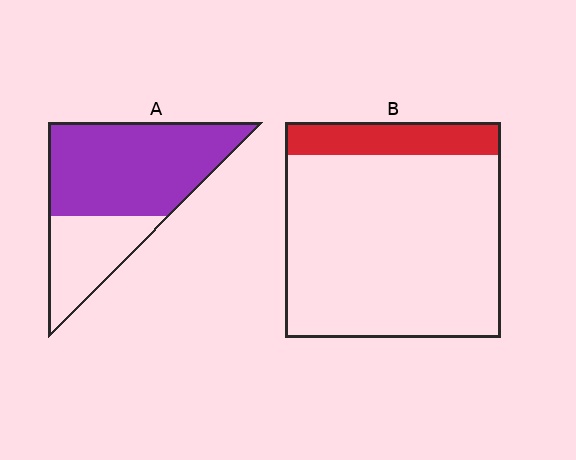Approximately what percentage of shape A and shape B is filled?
A is approximately 70% and B is approximately 15%.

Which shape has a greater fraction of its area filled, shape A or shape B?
Shape A.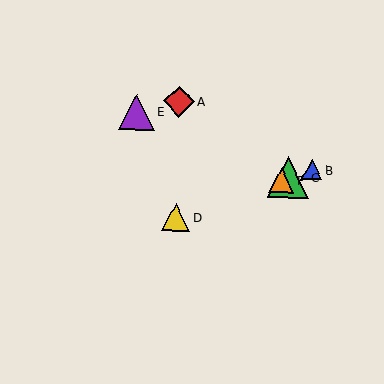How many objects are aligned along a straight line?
4 objects (B, C, D, F) are aligned along a straight line.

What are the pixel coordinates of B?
Object B is at (312, 170).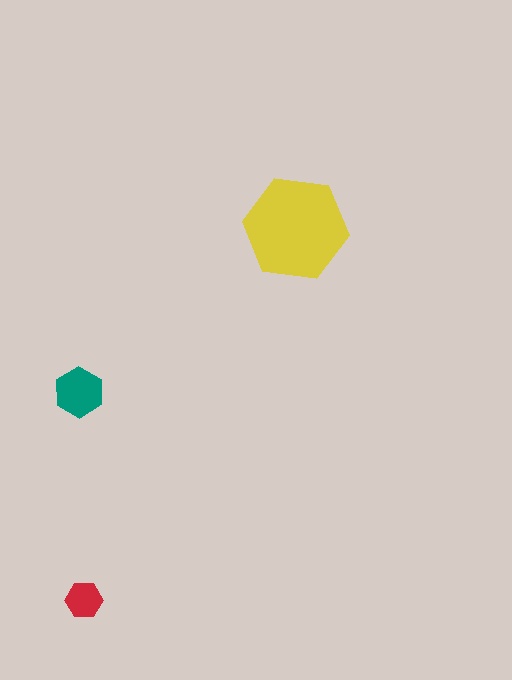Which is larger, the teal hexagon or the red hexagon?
The teal one.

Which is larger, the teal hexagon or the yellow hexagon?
The yellow one.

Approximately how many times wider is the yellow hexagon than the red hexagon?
About 3 times wider.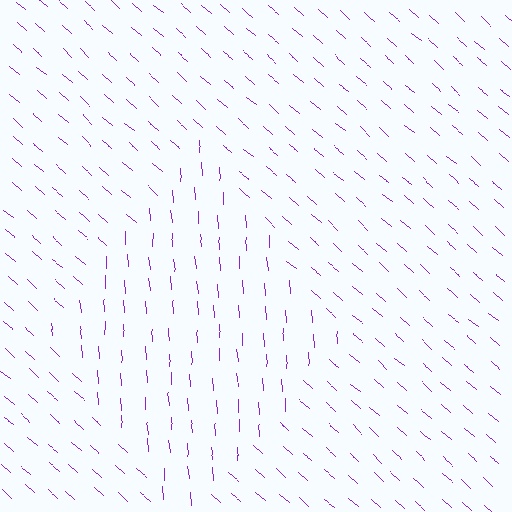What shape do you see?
I see a diamond.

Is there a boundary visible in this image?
Yes, there is a texture boundary formed by a change in line orientation.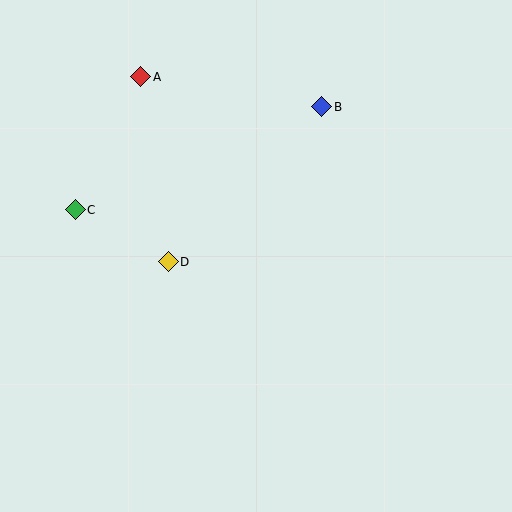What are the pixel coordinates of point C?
Point C is at (75, 210).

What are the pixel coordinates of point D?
Point D is at (168, 262).